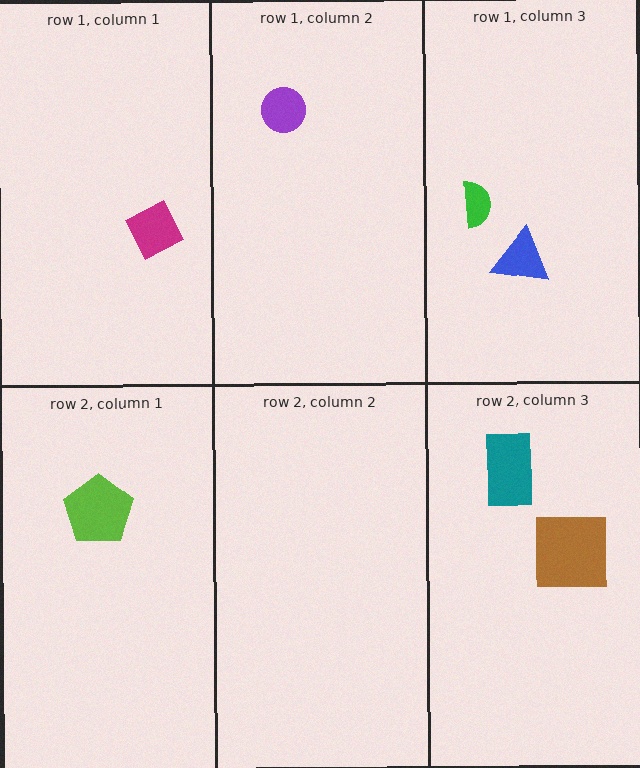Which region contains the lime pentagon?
The row 2, column 1 region.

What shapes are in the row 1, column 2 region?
The purple circle.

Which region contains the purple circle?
The row 1, column 2 region.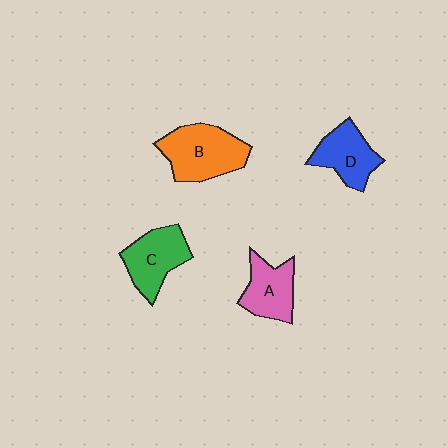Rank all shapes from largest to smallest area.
From largest to smallest: B (orange), C (green), D (blue), A (pink).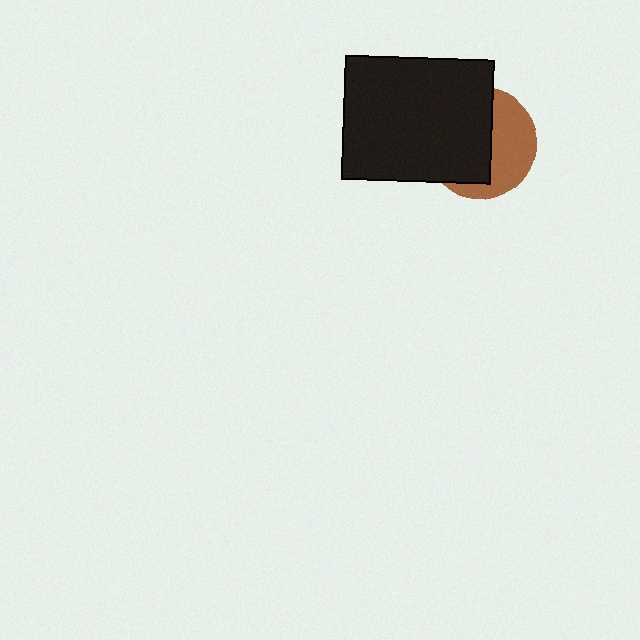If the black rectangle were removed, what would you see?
You would see the complete brown circle.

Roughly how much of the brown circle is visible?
A small part of it is visible (roughly 43%).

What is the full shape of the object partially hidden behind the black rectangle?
The partially hidden object is a brown circle.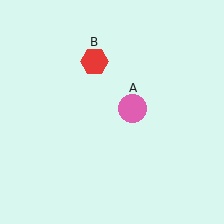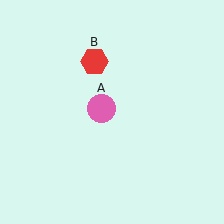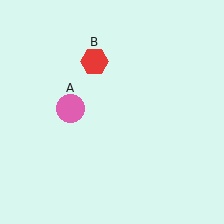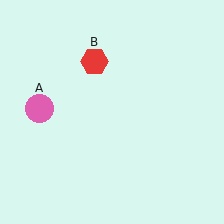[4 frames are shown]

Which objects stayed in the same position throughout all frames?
Red hexagon (object B) remained stationary.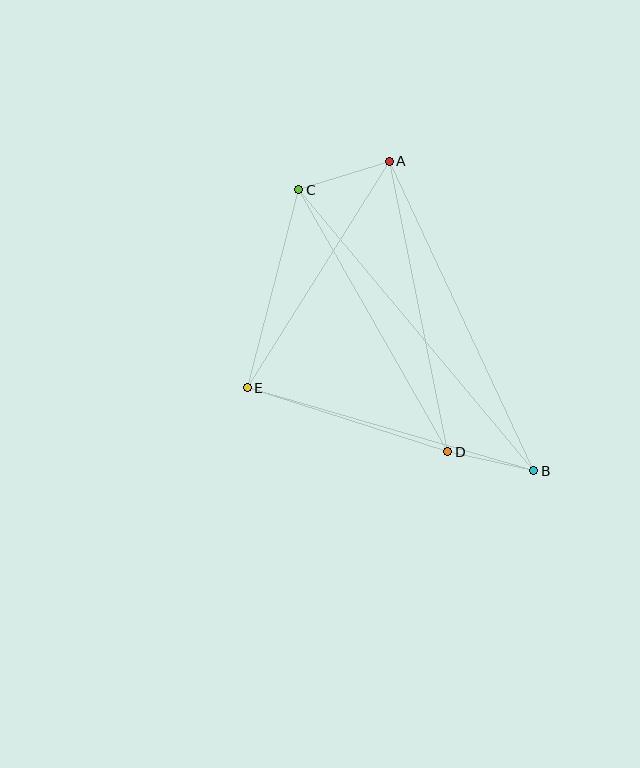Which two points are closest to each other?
Points B and D are closest to each other.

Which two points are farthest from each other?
Points B and C are farthest from each other.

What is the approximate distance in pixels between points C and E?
The distance between C and E is approximately 205 pixels.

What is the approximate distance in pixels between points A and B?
The distance between A and B is approximately 342 pixels.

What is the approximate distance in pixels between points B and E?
The distance between B and E is approximately 299 pixels.